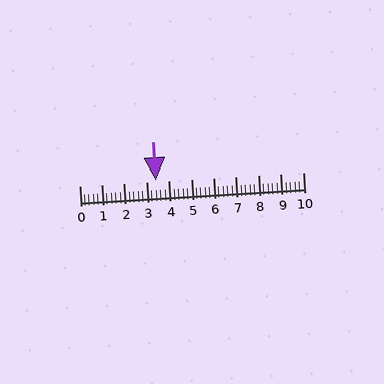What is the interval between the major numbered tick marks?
The major tick marks are spaced 1 units apart.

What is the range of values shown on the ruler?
The ruler shows values from 0 to 10.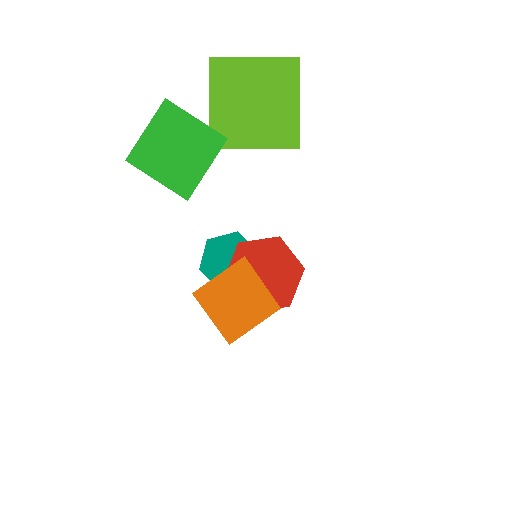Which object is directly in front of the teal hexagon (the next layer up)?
The red hexagon is directly in front of the teal hexagon.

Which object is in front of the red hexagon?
The orange diamond is in front of the red hexagon.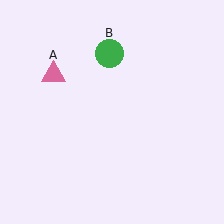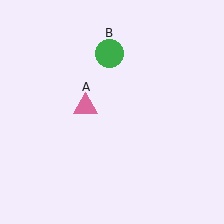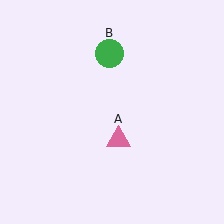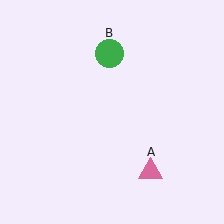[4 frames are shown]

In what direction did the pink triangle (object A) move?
The pink triangle (object A) moved down and to the right.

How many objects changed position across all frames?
1 object changed position: pink triangle (object A).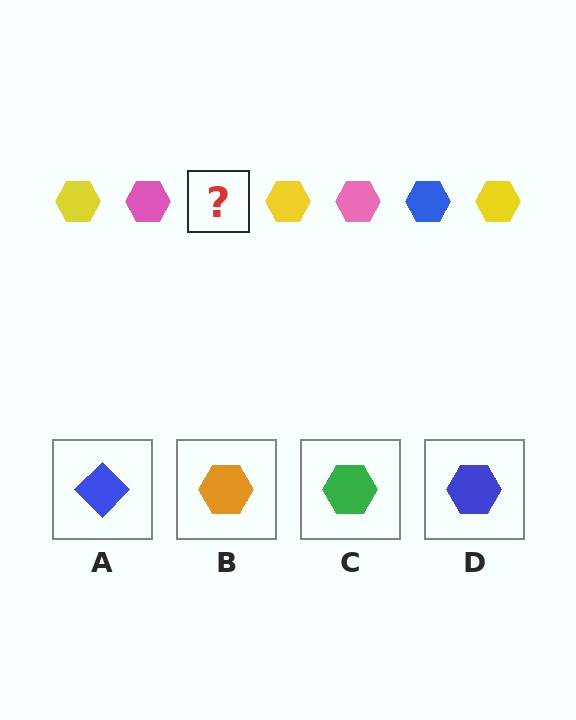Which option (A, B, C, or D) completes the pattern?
D.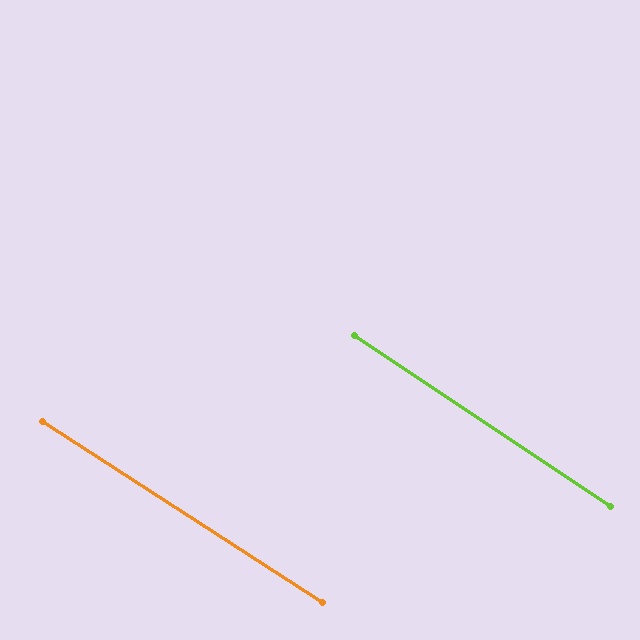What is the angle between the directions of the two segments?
Approximately 1 degree.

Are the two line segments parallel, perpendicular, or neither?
Parallel — their directions differ by only 0.8°.